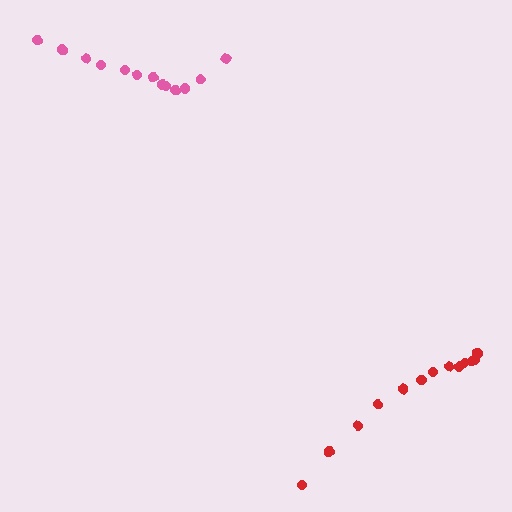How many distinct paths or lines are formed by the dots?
There are 2 distinct paths.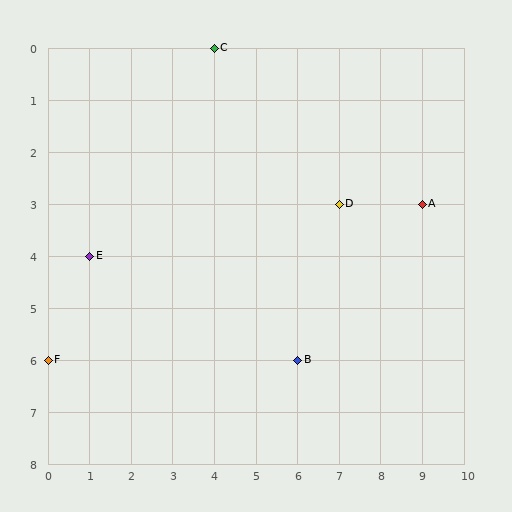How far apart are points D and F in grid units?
Points D and F are 7 columns and 3 rows apart (about 7.6 grid units diagonally).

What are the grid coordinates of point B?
Point B is at grid coordinates (6, 6).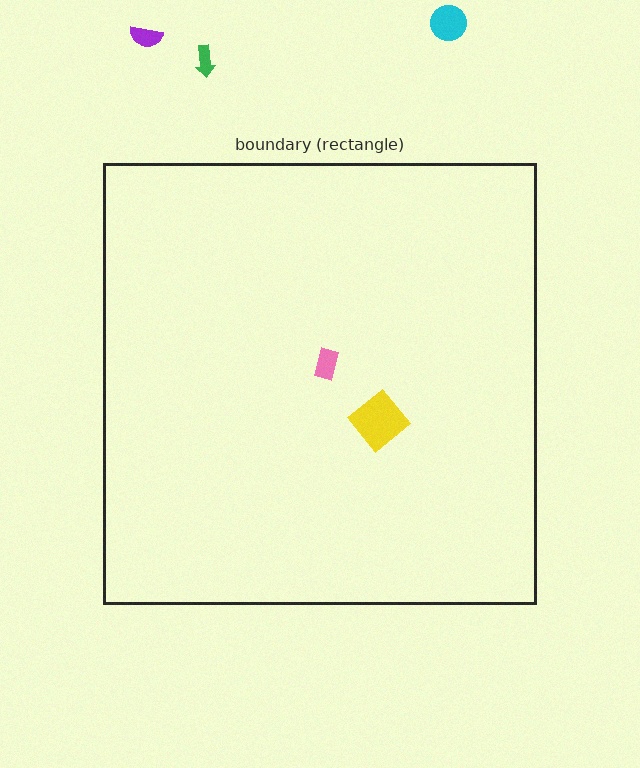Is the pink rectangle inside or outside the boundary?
Inside.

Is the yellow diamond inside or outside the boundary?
Inside.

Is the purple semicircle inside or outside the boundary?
Outside.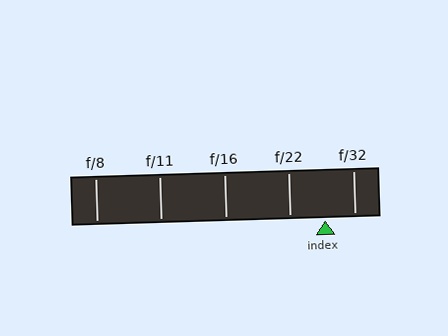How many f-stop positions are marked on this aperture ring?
There are 5 f-stop positions marked.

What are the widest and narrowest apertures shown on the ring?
The widest aperture shown is f/8 and the narrowest is f/32.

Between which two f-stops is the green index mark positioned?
The index mark is between f/22 and f/32.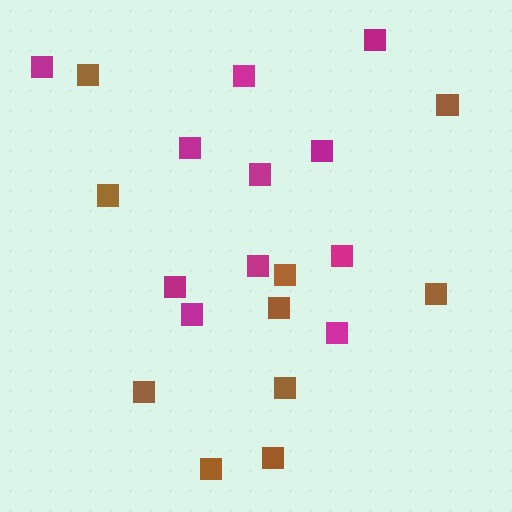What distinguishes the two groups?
There are 2 groups: one group of brown squares (10) and one group of magenta squares (11).